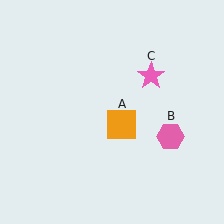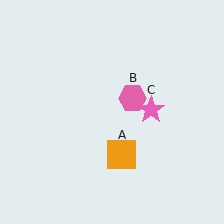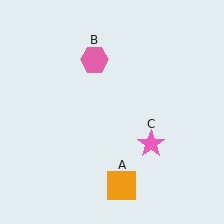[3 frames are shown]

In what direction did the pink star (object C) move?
The pink star (object C) moved down.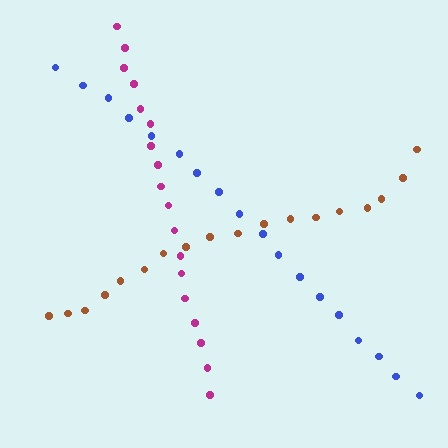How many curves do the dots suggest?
There are 3 distinct paths.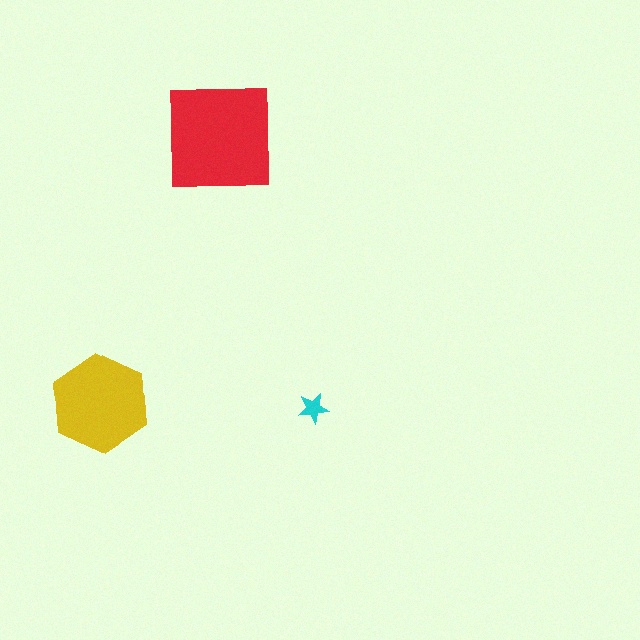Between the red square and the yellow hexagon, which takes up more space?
The red square.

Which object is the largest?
The red square.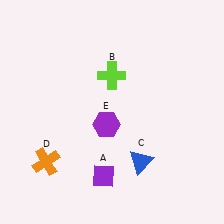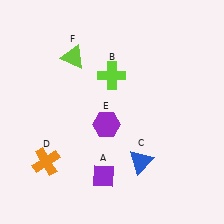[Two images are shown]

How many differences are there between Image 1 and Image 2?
There is 1 difference between the two images.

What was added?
A lime triangle (F) was added in Image 2.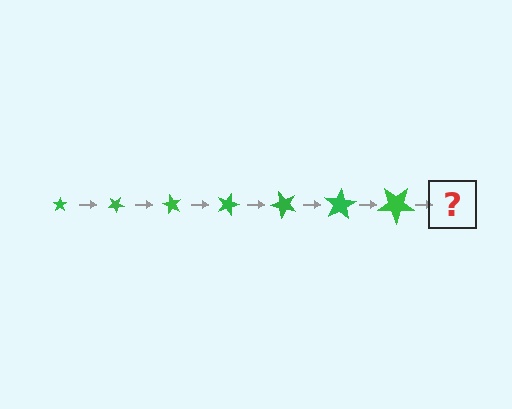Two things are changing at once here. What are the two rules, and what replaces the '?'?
The two rules are that the star grows larger each step and it rotates 30 degrees each step. The '?' should be a star, larger than the previous one and rotated 210 degrees from the start.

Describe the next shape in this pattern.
It should be a star, larger than the previous one and rotated 210 degrees from the start.